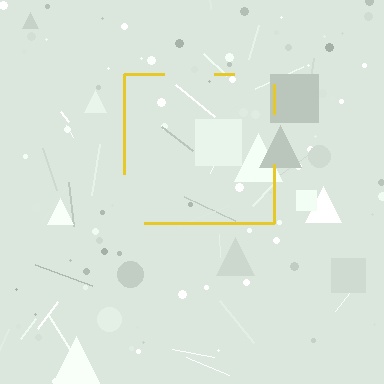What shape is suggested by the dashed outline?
The dashed outline suggests a square.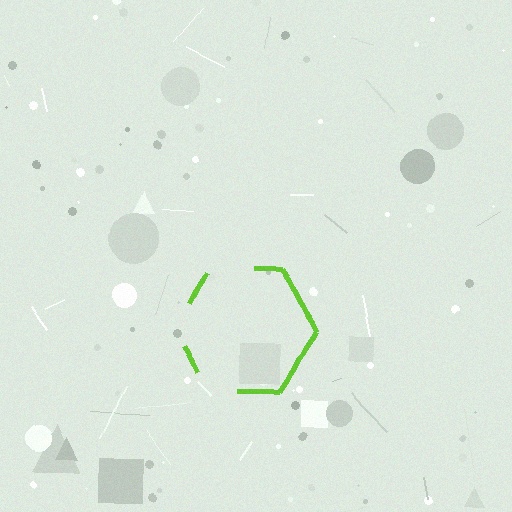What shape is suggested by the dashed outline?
The dashed outline suggests a hexagon.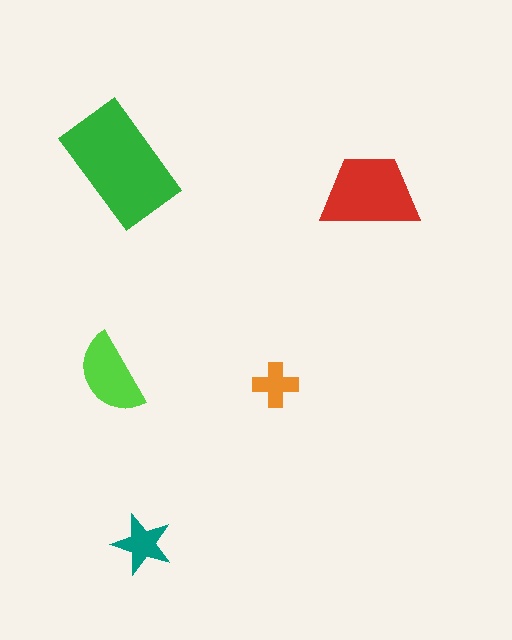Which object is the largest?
The green rectangle.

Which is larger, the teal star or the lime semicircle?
The lime semicircle.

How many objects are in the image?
There are 5 objects in the image.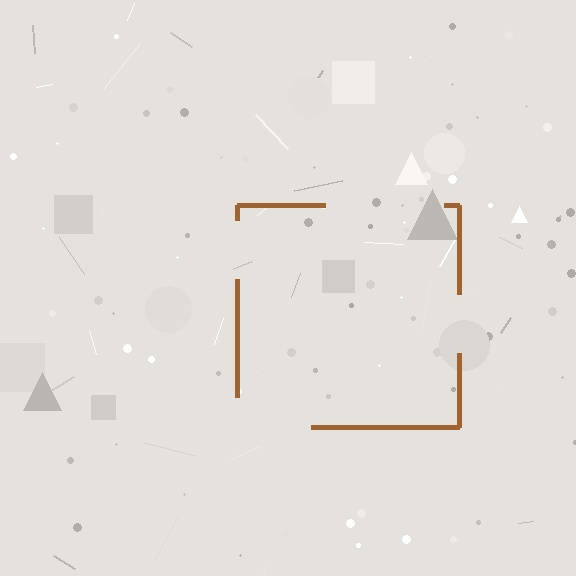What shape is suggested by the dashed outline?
The dashed outline suggests a square.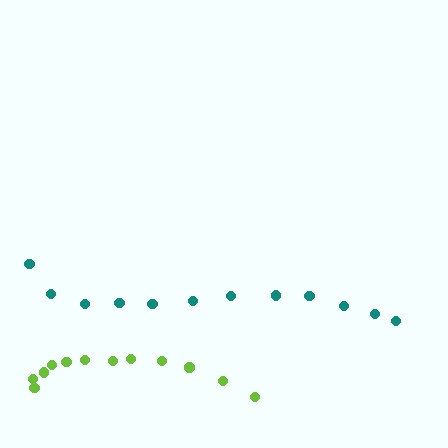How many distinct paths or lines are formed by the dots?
There are 2 distinct paths.